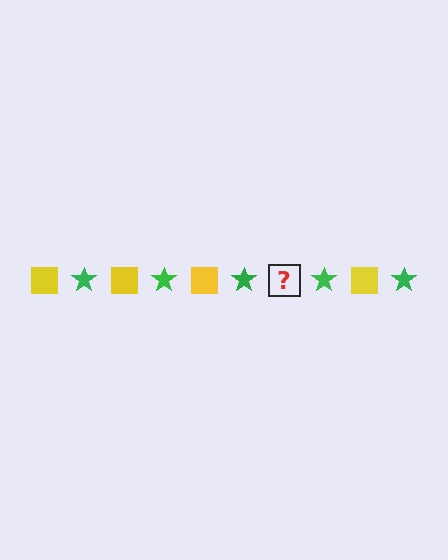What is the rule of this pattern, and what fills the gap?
The rule is that the pattern alternates between yellow square and green star. The gap should be filled with a yellow square.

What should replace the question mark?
The question mark should be replaced with a yellow square.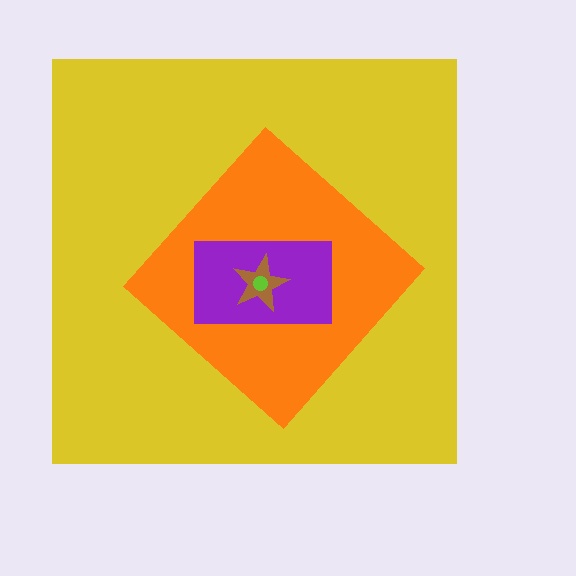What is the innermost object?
The lime circle.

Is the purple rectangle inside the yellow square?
Yes.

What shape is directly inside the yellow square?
The orange diamond.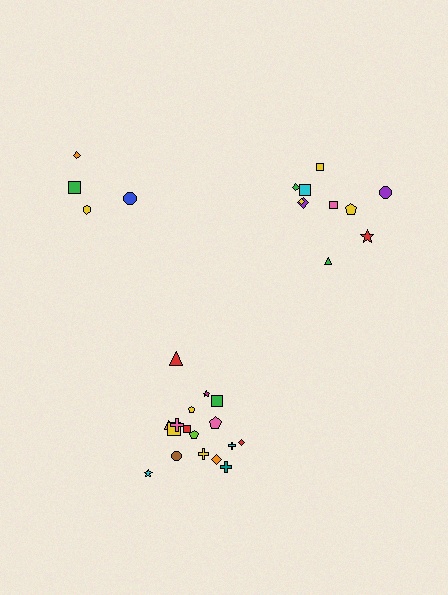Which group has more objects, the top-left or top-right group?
The top-right group.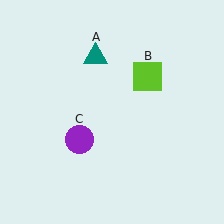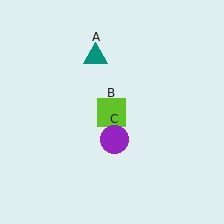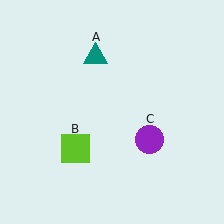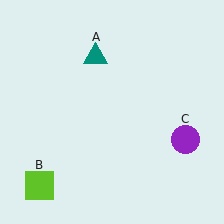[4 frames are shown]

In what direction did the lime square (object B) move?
The lime square (object B) moved down and to the left.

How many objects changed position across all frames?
2 objects changed position: lime square (object B), purple circle (object C).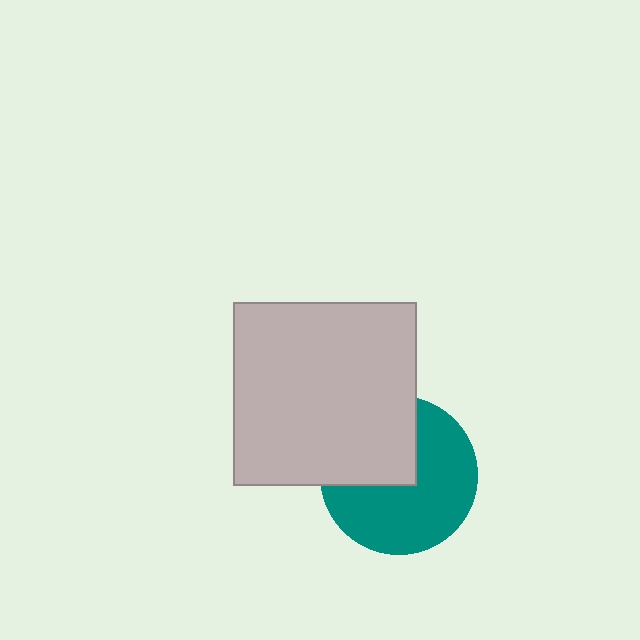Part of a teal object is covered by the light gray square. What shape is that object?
It is a circle.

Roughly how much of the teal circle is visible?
About half of it is visible (roughly 63%).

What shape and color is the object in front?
The object in front is a light gray square.